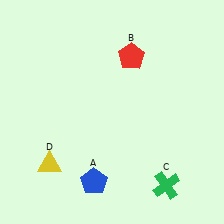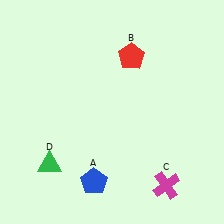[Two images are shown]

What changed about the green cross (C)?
In Image 1, C is green. In Image 2, it changed to magenta.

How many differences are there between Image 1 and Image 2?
There are 2 differences between the two images.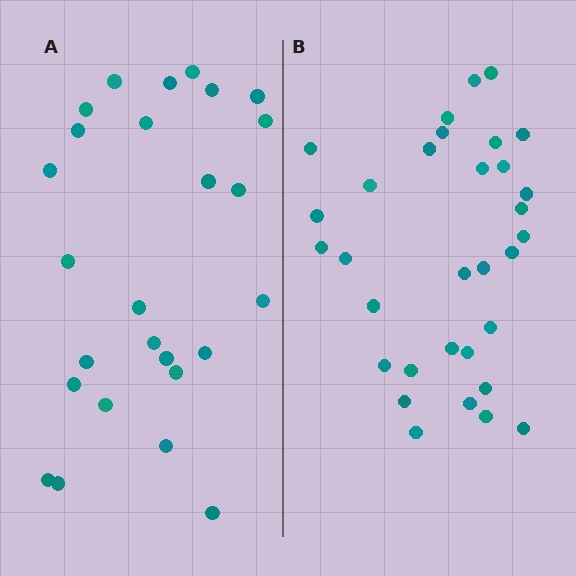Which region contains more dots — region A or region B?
Region B (the right region) has more dots.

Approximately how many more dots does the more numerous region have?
Region B has about 6 more dots than region A.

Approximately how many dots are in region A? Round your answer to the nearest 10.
About 30 dots. (The exact count is 26, which rounds to 30.)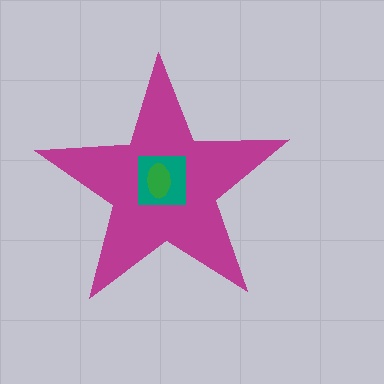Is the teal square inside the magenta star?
Yes.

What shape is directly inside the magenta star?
The teal square.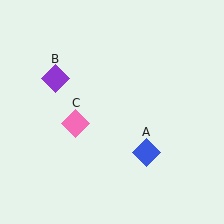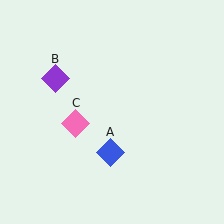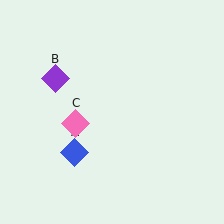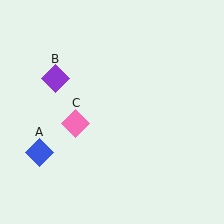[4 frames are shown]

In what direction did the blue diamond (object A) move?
The blue diamond (object A) moved left.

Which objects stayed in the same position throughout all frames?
Purple diamond (object B) and pink diamond (object C) remained stationary.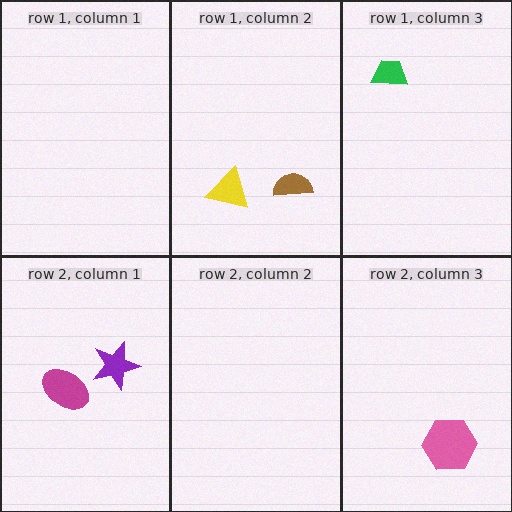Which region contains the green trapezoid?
The row 1, column 3 region.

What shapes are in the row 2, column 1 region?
The purple star, the magenta ellipse.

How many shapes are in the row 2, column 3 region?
1.